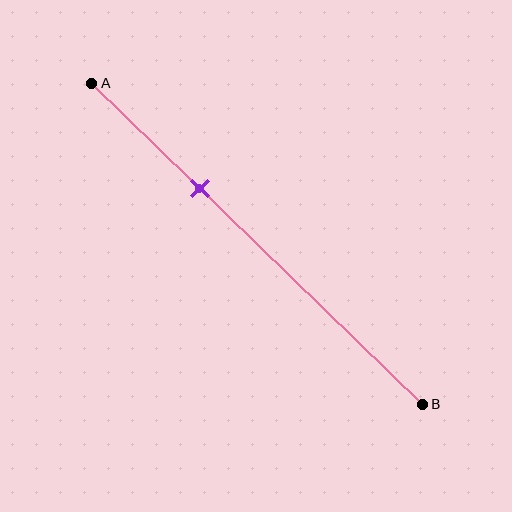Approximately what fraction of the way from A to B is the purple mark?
The purple mark is approximately 35% of the way from A to B.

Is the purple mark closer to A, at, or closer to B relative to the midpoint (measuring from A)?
The purple mark is closer to point A than the midpoint of segment AB.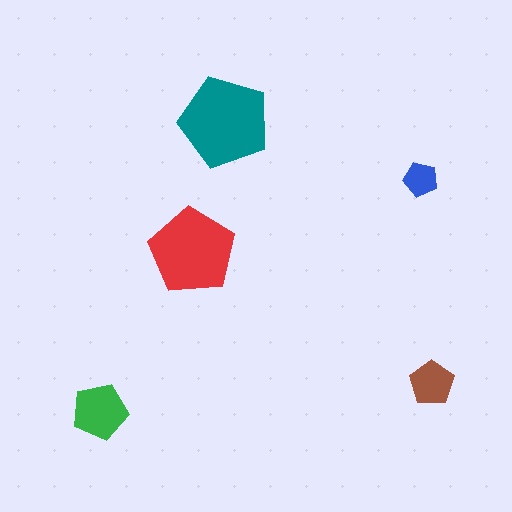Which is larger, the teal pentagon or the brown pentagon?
The teal one.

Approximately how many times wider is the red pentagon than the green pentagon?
About 1.5 times wider.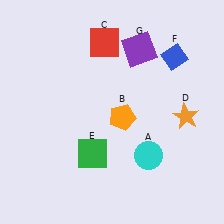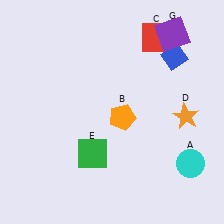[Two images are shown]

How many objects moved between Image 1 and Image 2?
3 objects moved between the two images.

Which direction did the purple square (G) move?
The purple square (G) moved right.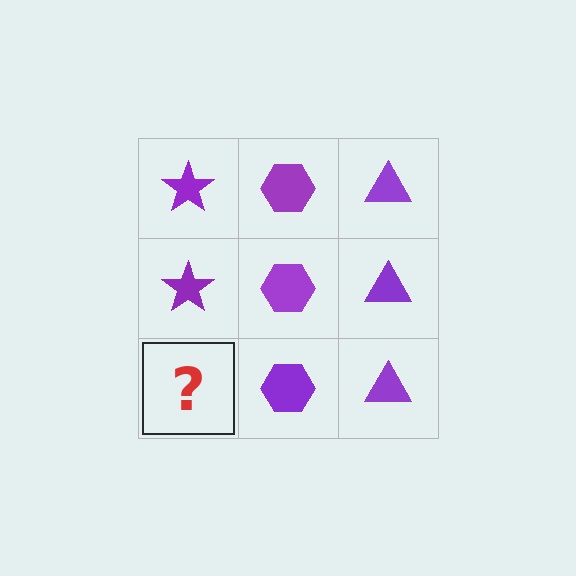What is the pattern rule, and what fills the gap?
The rule is that each column has a consistent shape. The gap should be filled with a purple star.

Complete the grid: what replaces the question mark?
The question mark should be replaced with a purple star.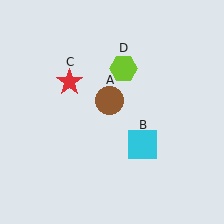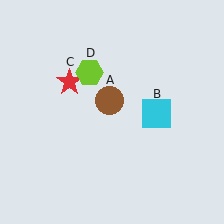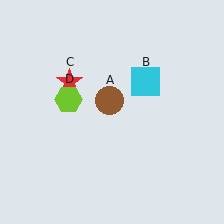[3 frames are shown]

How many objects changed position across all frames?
2 objects changed position: cyan square (object B), lime hexagon (object D).